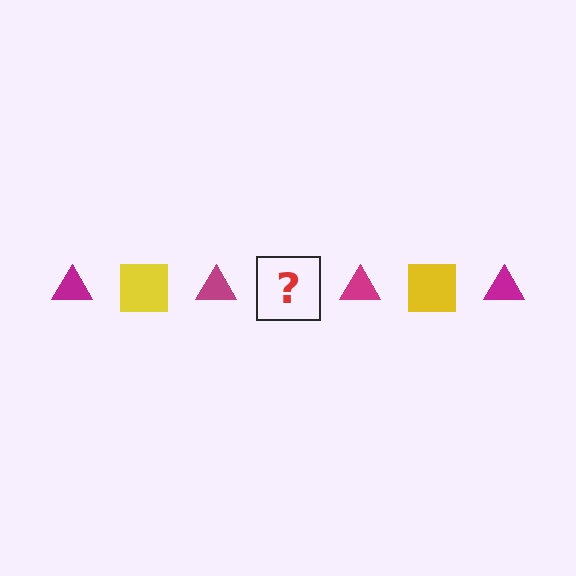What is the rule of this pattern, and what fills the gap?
The rule is that the pattern alternates between magenta triangle and yellow square. The gap should be filled with a yellow square.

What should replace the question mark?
The question mark should be replaced with a yellow square.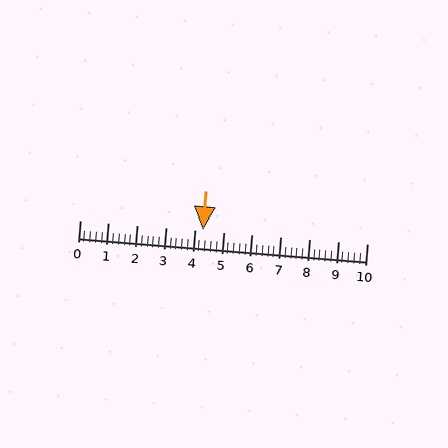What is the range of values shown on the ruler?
The ruler shows values from 0 to 10.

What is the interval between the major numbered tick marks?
The major tick marks are spaced 1 units apart.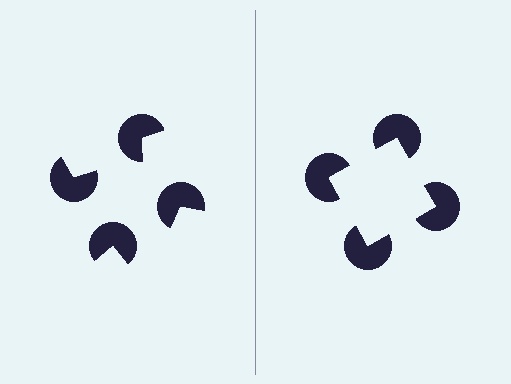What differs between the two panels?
The pac-man discs are positioned identically on both sides; only the wedge orientations differ. On the right they align to a square; on the left they are misaligned.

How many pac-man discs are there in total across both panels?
8 — 4 on each side.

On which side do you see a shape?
An illusory square appears on the right side. On the left side the wedge cuts are rotated, so no coherent shape forms.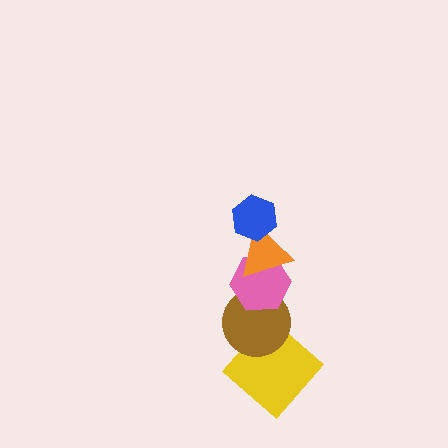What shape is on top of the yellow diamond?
The brown circle is on top of the yellow diamond.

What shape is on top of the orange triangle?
The blue hexagon is on top of the orange triangle.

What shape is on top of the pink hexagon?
The orange triangle is on top of the pink hexagon.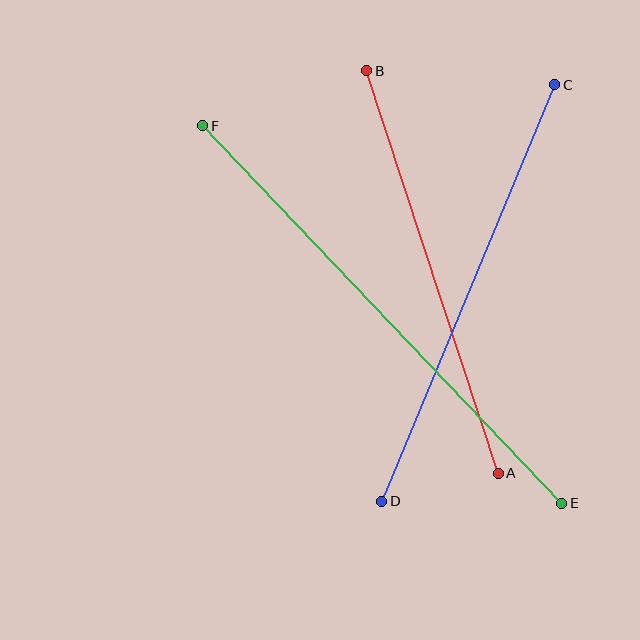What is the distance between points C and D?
The distance is approximately 451 pixels.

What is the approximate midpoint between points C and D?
The midpoint is at approximately (468, 293) pixels.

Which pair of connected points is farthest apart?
Points E and F are farthest apart.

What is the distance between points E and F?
The distance is approximately 521 pixels.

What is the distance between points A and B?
The distance is approximately 424 pixels.